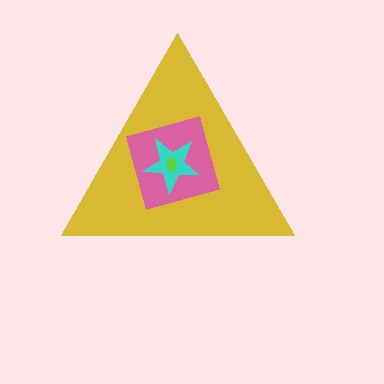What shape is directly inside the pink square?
The cyan star.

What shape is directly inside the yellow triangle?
The pink square.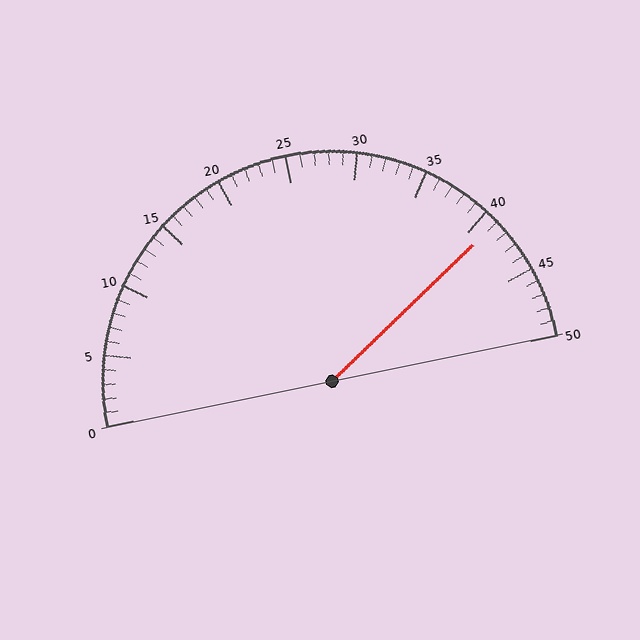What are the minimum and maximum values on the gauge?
The gauge ranges from 0 to 50.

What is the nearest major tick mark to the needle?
The nearest major tick mark is 40.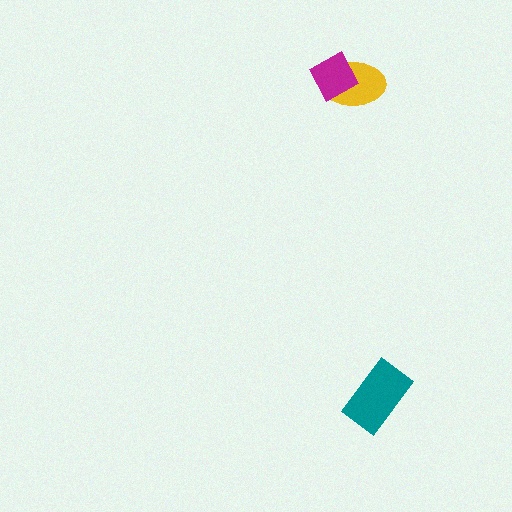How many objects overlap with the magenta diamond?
1 object overlaps with the magenta diamond.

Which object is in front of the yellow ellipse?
The magenta diamond is in front of the yellow ellipse.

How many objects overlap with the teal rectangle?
0 objects overlap with the teal rectangle.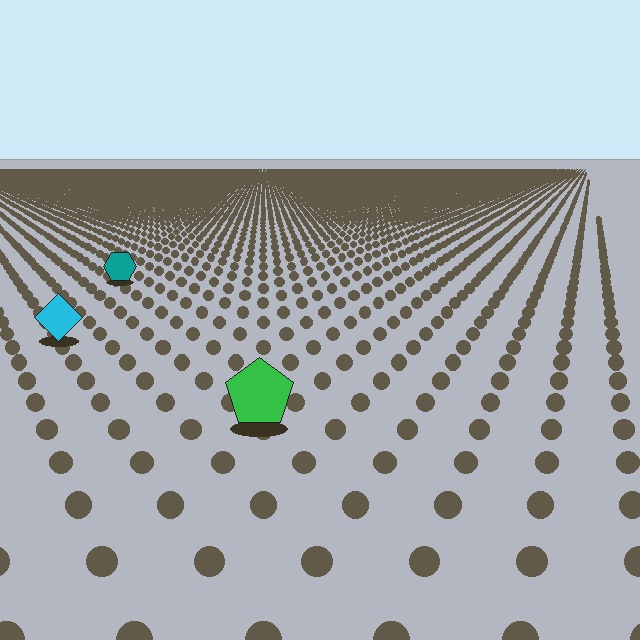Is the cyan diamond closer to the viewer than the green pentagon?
No. The green pentagon is closer — you can tell from the texture gradient: the ground texture is coarser near it.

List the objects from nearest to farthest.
From nearest to farthest: the green pentagon, the cyan diamond, the teal hexagon.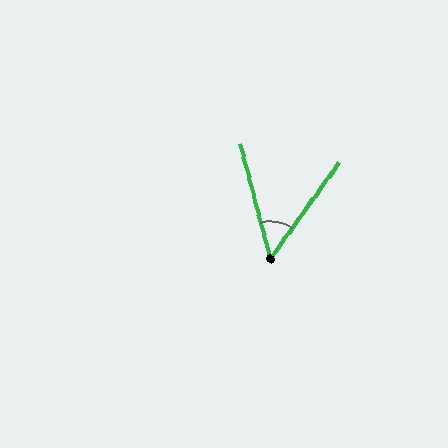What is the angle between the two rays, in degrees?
Approximately 50 degrees.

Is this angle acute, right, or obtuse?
It is acute.